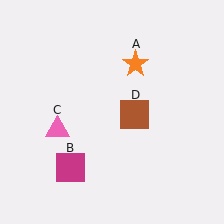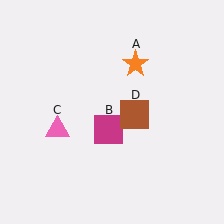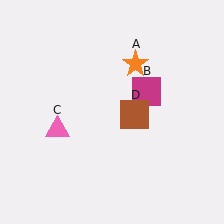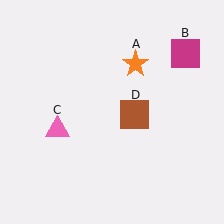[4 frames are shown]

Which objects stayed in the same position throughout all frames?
Orange star (object A) and pink triangle (object C) and brown square (object D) remained stationary.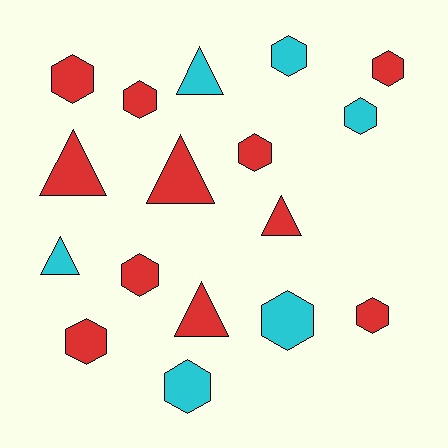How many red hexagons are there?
There are 7 red hexagons.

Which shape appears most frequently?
Hexagon, with 11 objects.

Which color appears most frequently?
Red, with 11 objects.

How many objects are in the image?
There are 17 objects.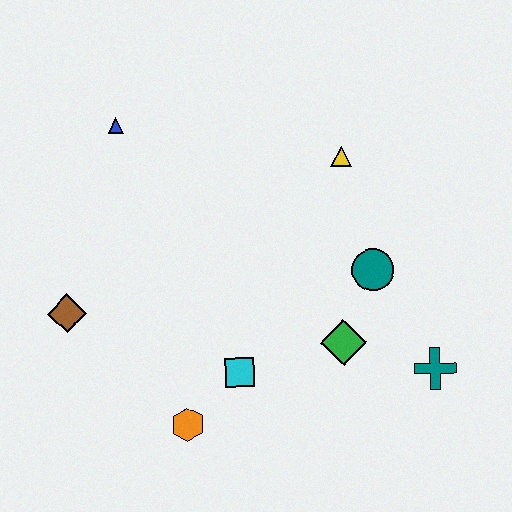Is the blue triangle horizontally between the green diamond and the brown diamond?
Yes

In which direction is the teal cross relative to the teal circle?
The teal cross is below the teal circle.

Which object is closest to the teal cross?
The green diamond is closest to the teal cross.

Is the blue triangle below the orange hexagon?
No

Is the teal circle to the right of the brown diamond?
Yes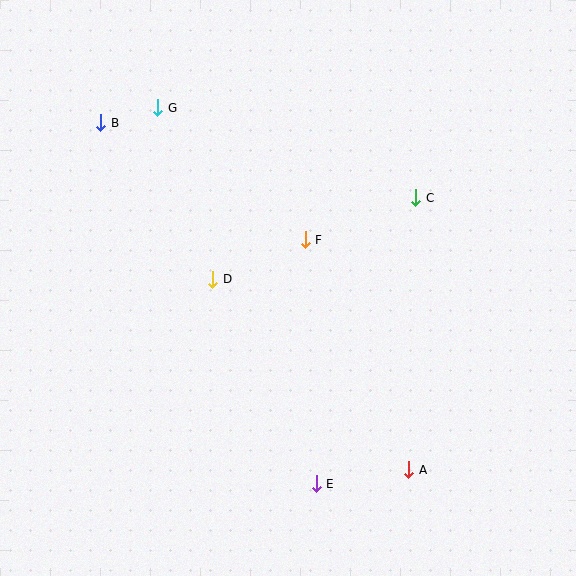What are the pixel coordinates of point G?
Point G is at (158, 108).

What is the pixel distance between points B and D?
The distance between B and D is 193 pixels.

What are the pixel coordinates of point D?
Point D is at (213, 279).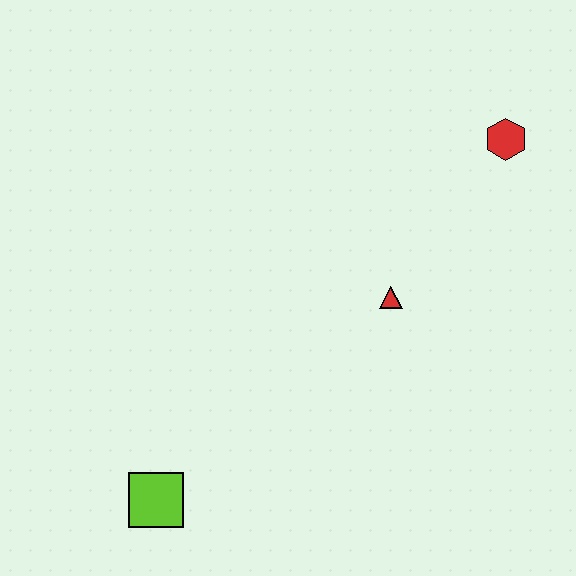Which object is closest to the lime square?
The red triangle is closest to the lime square.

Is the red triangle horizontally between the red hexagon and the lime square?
Yes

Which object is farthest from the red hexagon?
The lime square is farthest from the red hexagon.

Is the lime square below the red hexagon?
Yes